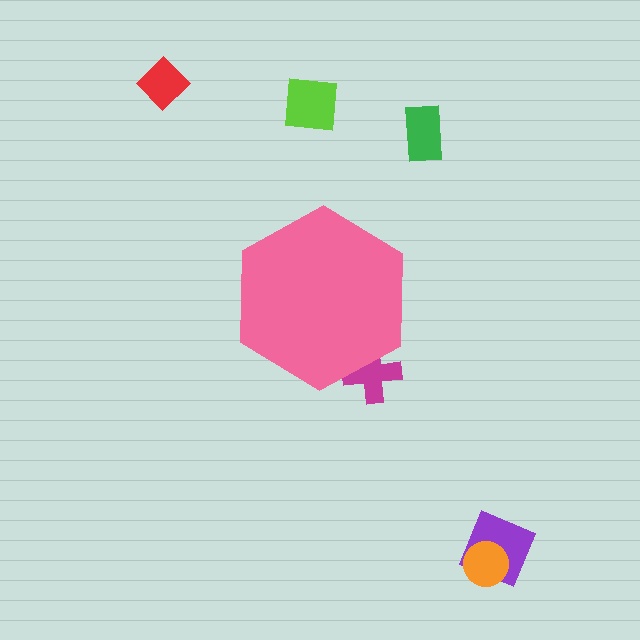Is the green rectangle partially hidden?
No, the green rectangle is fully visible.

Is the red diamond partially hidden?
No, the red diamond is fully visible.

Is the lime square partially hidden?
No, the lime square is fully visible.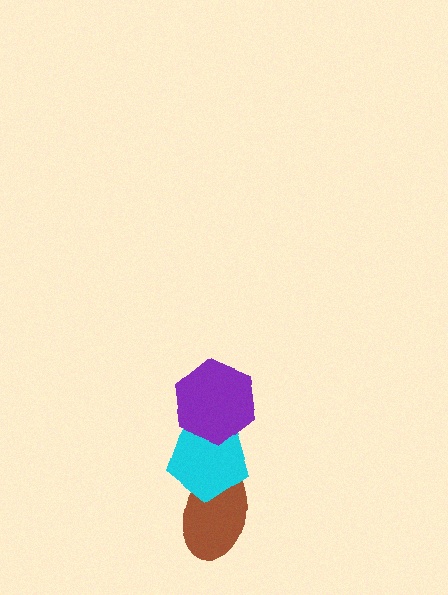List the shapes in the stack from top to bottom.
From top to bottom: the purple hexagon, the cyan pentagon, the brown ellipse.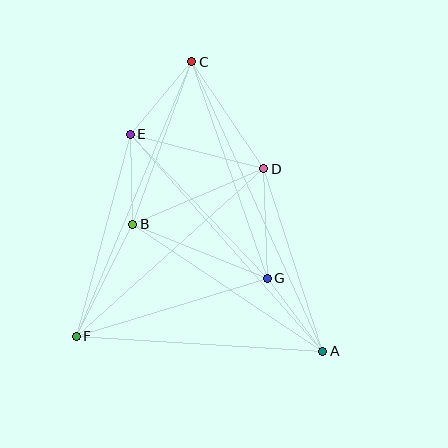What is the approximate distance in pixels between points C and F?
The distance between C and F is approximately 298 pixels.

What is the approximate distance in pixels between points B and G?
The distance between B and G is approximately 145 pixels.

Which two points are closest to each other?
Points B and E are closest to each other.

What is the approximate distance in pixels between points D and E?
The distance between D and E is approximately 138 pixels.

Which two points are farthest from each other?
Points A and C are farthest from each other.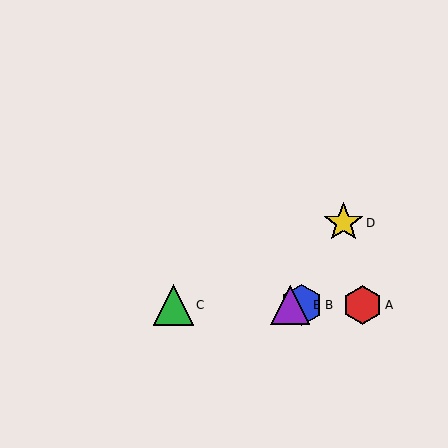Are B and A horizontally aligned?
Yes, both are at y≈305.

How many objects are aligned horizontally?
4 objects (A, B, C, E) are aligned horizontally.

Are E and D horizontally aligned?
No, E is at y≈305 and D is at y≈223.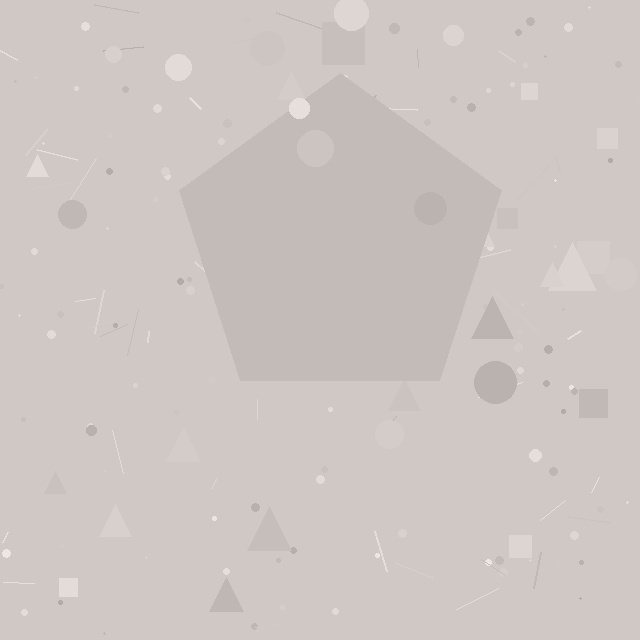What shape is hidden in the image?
A pentagon is hidden in the image.